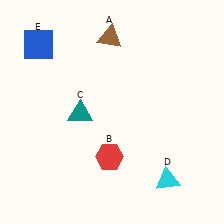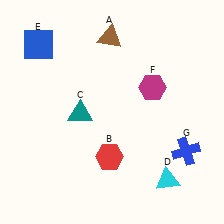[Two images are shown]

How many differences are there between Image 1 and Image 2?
There are 2 differences between the two images.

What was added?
A magenta hexagon (F), a blue cross (G) were added in Image 2.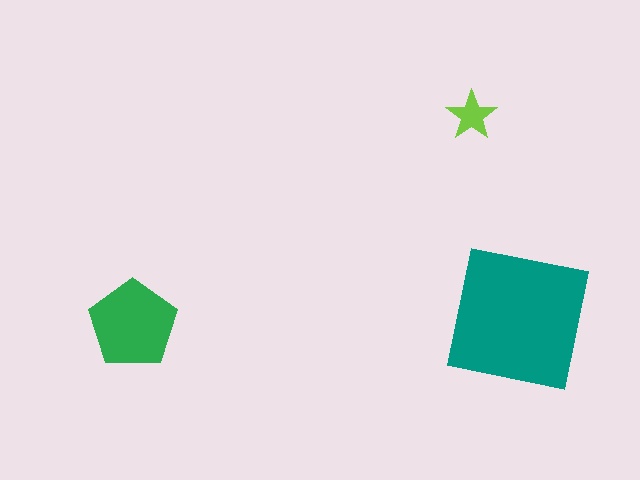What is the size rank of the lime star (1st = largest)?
3rd.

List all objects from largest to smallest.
The teal square, the green pentagon, the lime star.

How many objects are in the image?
There are 3 objects in the image.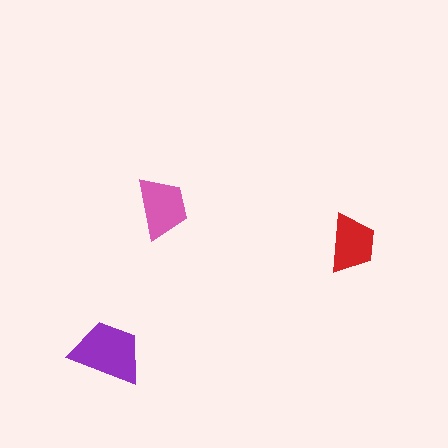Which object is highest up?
The pink trapezoid is topmost.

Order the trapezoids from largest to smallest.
the purple one, the pink one, the red one.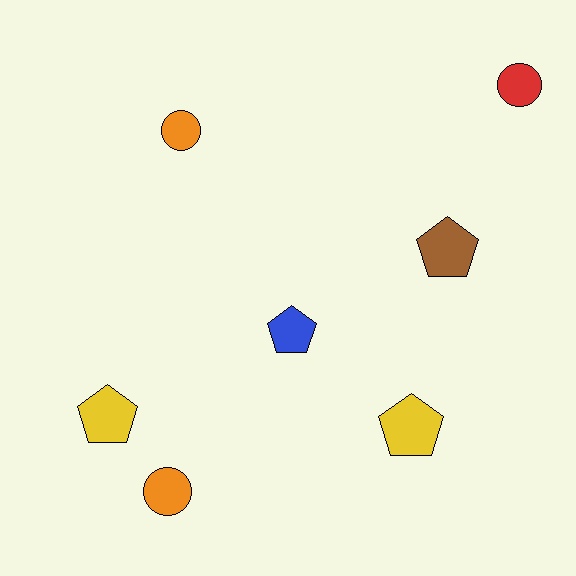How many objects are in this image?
There are 7 objects.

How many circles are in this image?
There are 3 circles.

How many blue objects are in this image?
There is 1 blue object.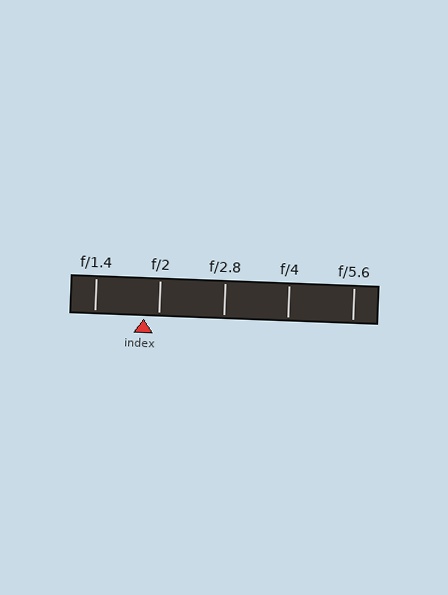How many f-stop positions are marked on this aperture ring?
There are 5 f-stop positions marked.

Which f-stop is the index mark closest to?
The index mark is closest to f/2.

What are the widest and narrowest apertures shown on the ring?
The widest aperture shown is f/1.4 and the narrowest is f/5.6.